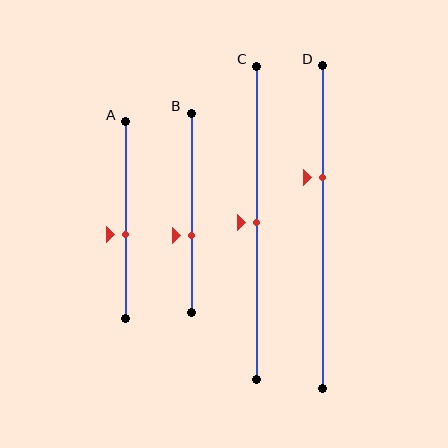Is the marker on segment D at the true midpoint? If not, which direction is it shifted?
No, the marker on segment D is shifted upward by about 15% of the segment length.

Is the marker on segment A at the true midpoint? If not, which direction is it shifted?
No, the marker on segment A is shifted downward by about 8% of the segment length.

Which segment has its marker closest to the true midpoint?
Segment C has its marker closest to the true midpoint.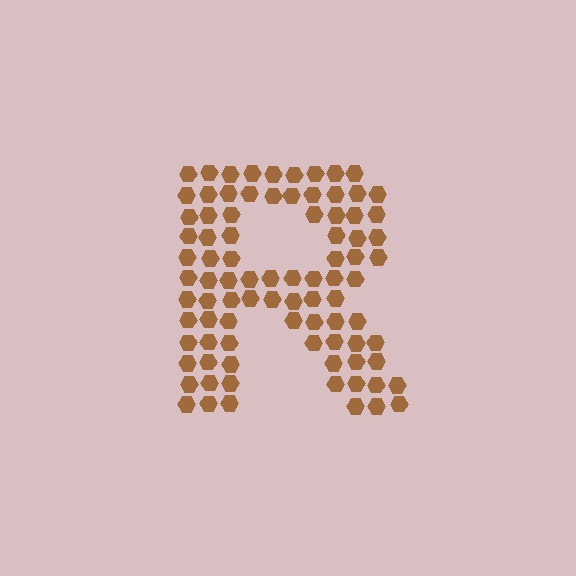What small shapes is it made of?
It is made of small hexagons.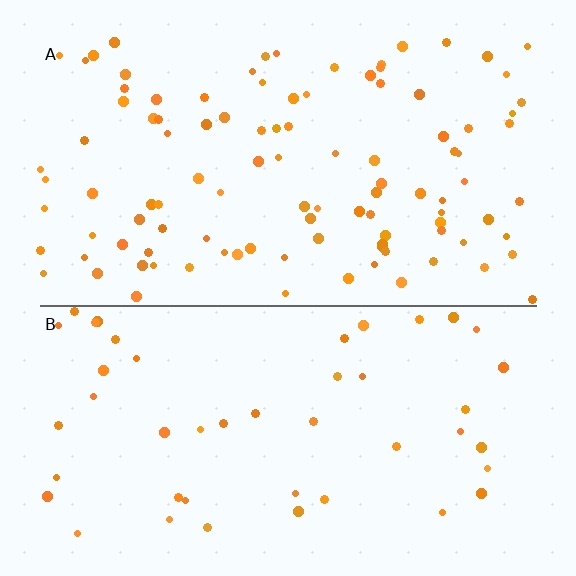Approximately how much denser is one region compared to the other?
Approximately 2.3× — region A over region B.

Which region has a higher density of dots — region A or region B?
A (the top).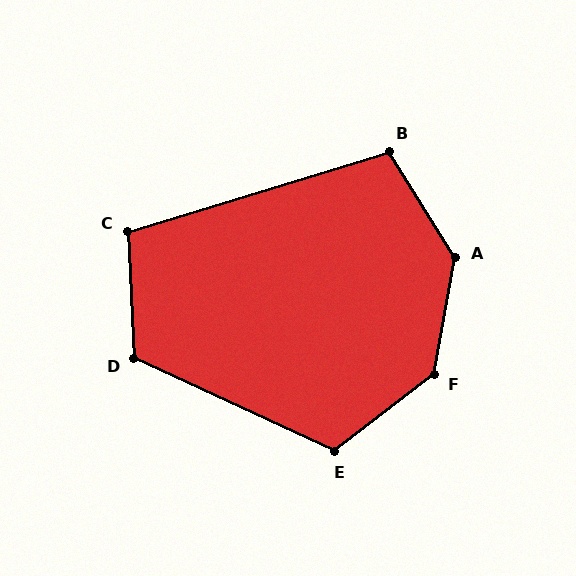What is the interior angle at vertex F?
Approximately 138 degrees (obtuse).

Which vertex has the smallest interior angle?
C, at approximately 105 degrees.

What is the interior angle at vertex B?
Approximately 105 degrees (obtuse).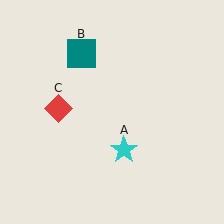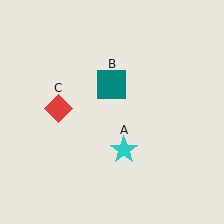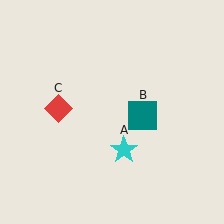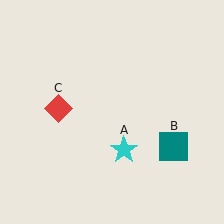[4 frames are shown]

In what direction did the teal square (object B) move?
The teal square (object B) moved down and to the right.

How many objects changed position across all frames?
1 object changed position: teal square (object B).